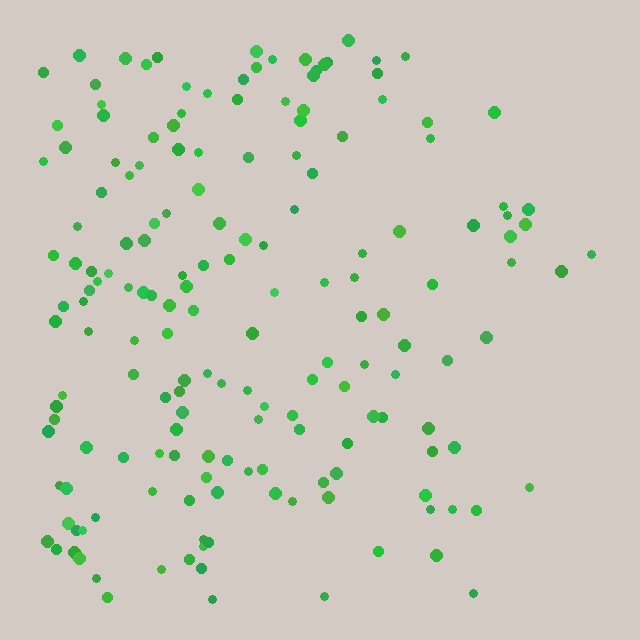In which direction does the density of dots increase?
From right to left, with the left side densest.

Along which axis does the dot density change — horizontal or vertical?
Horizontal.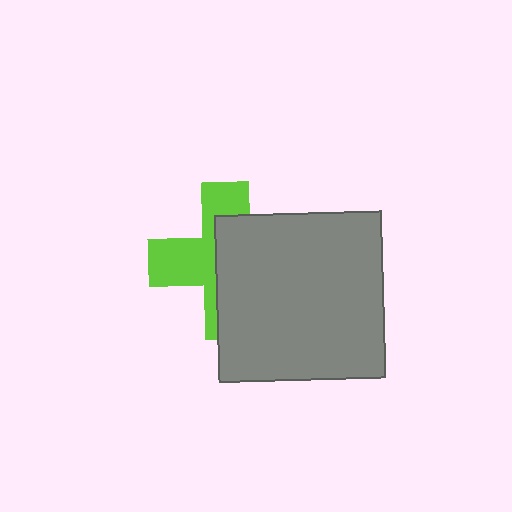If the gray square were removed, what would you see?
You would see the complete lime cross.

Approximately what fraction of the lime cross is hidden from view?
Roughly 55% of the lime cross is hidden behind the gray square.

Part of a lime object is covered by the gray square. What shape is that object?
It is a cross.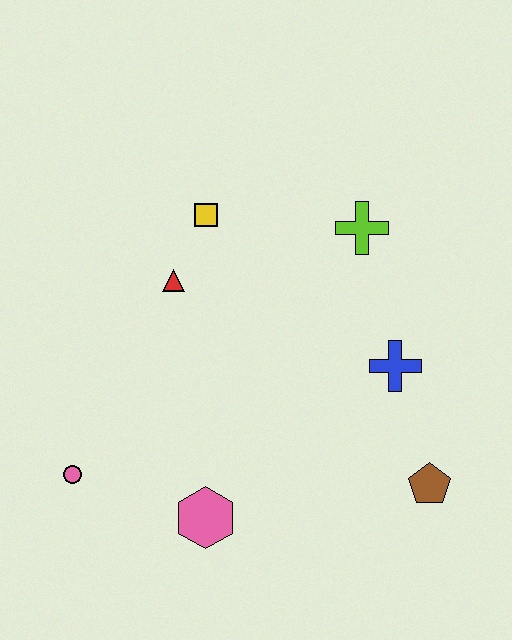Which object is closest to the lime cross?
The blue cross is closest to the lime cross.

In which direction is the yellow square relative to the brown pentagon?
The yellow square is above the brown pentagon.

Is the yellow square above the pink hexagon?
Yes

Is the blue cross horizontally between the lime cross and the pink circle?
No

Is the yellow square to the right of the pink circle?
Yes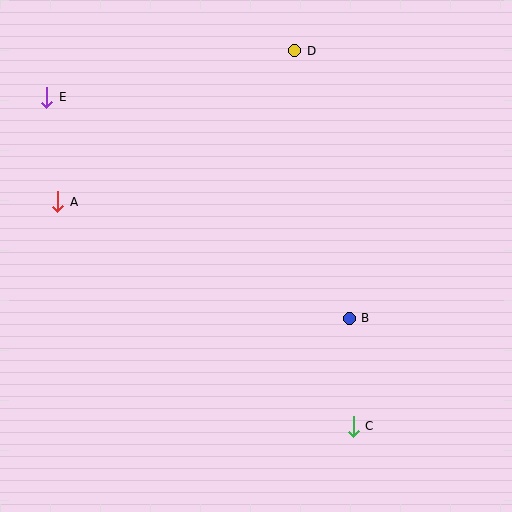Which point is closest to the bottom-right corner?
Point C is closest to the bottom-right corner.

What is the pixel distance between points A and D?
The distance between A and D is 281 pixels.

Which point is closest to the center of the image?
Point B at (349, 318) is closest to the center.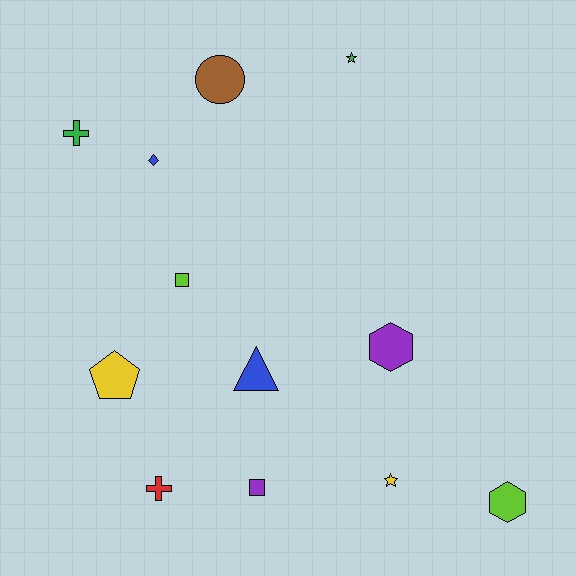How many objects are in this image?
There are 12 objects.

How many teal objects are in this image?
There are no teal objects.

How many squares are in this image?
There are 2 squares.